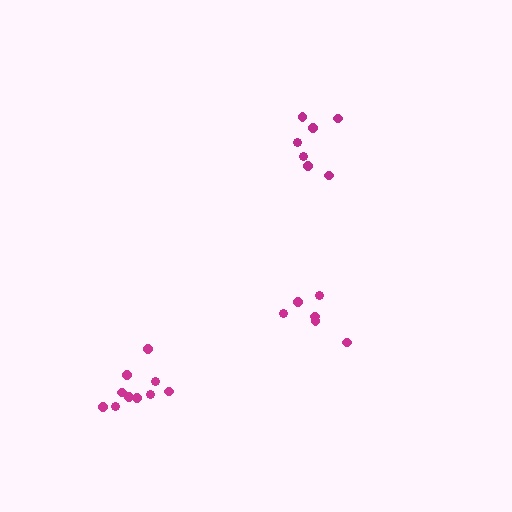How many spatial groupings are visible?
There are 3 spatial groupings.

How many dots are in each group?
Group 1: 7 dots, Group 2: 6 dots, Group 3: 10 dots (23 total).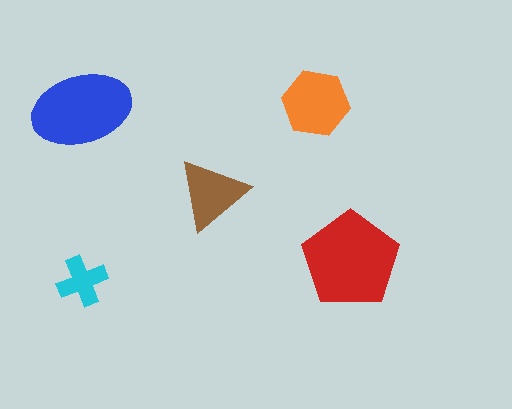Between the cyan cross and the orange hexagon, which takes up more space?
The orange hexagon.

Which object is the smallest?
The cyan cross.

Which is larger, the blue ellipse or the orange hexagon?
The blue ellipse.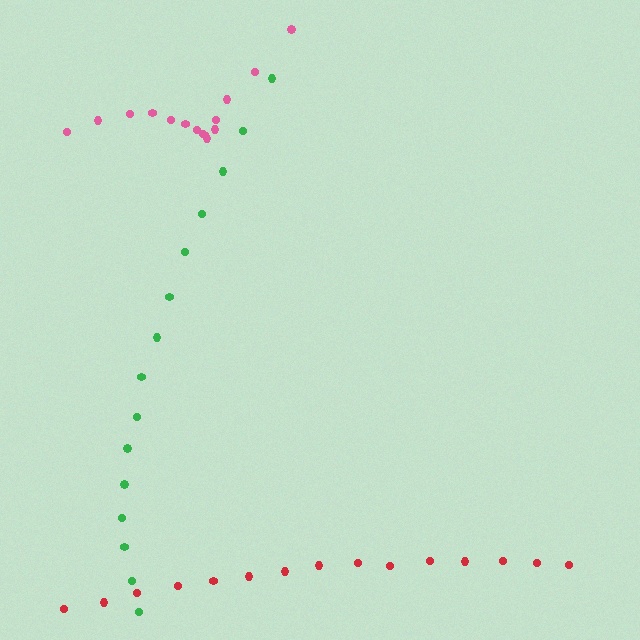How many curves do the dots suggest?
There are 3 distinct paths.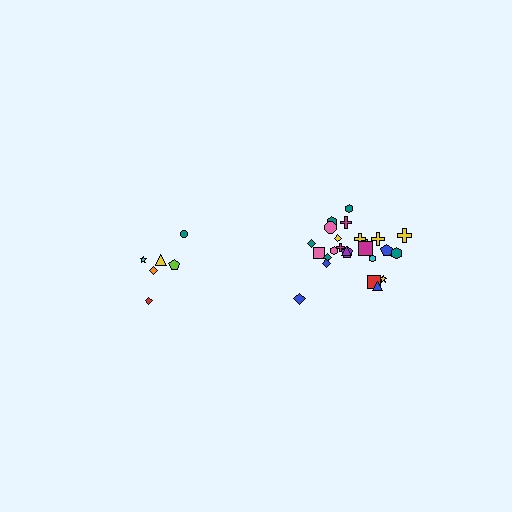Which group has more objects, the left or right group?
The right group.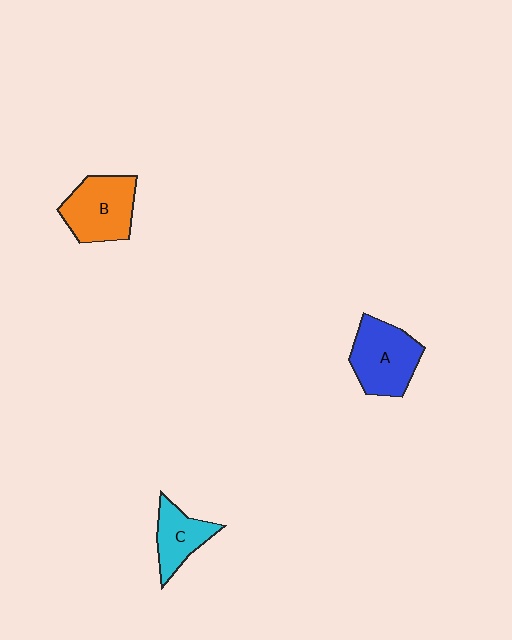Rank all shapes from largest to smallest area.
From largest to smallest: A (blue), B (orange), C (cyan).